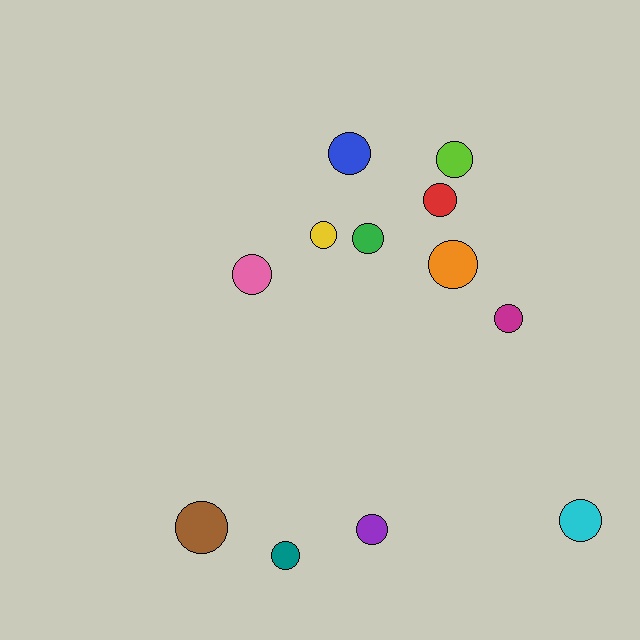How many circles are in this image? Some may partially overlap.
There are 12 circles.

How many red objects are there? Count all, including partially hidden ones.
There is 1 red object.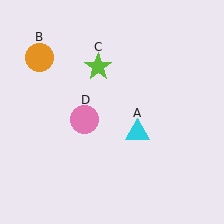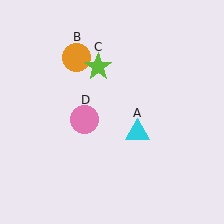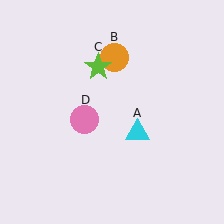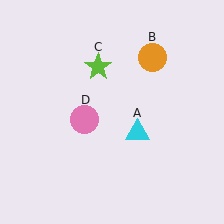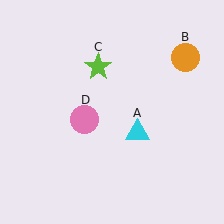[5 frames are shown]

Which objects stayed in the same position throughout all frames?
Cyan triangle (object A) and lime star (object C) and pink circle (object D) remained stationary.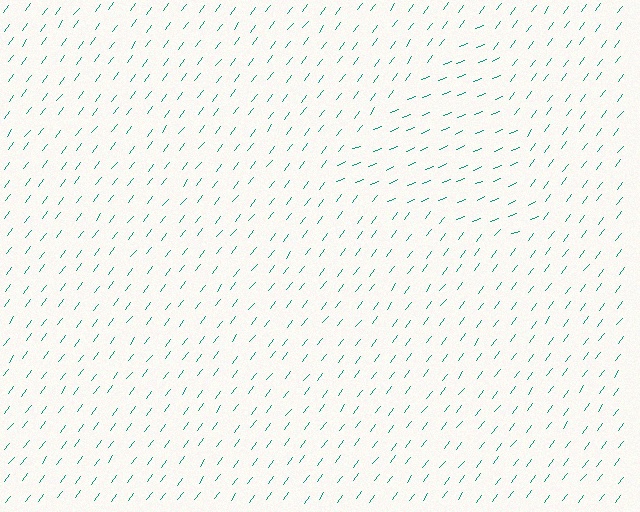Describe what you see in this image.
The image is filled with small teal line segments. A triangle region in the image has lines oriented differently from the surrounding lines, creating a visible texture boundary.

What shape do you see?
I see a triangle.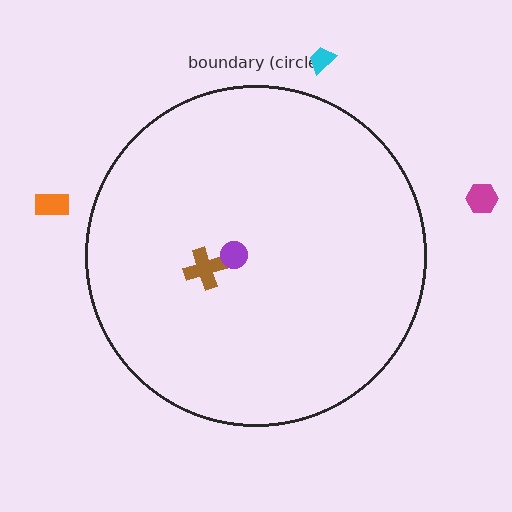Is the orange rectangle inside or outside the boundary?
Outside.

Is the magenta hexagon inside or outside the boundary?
Outside.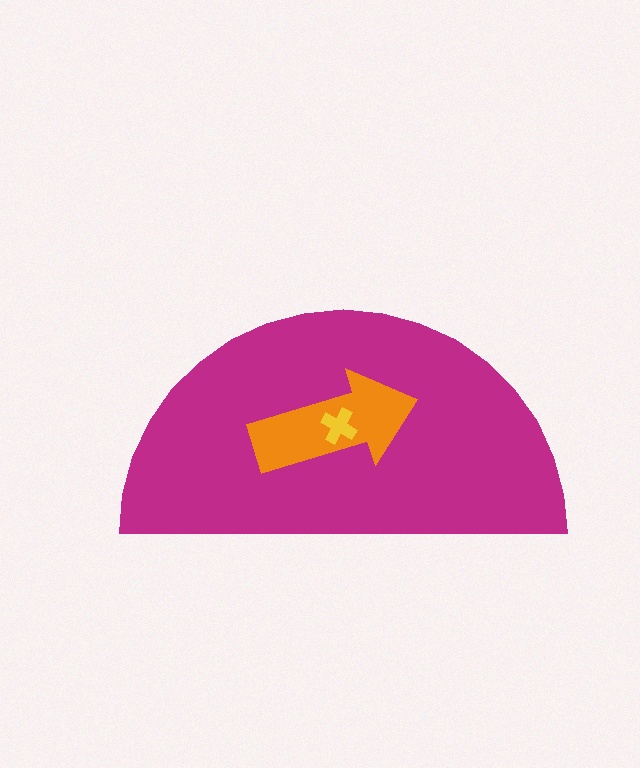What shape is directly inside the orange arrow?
The yellow cross.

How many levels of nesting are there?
3.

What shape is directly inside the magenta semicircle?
The orange arrow.